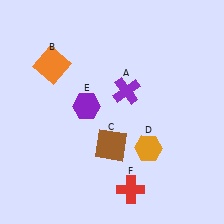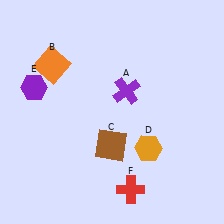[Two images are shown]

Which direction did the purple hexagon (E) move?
The purple hexagon (E) moved left.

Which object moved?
The purple hexagon (E) moved left.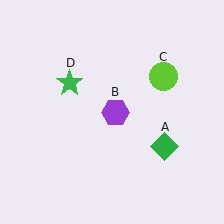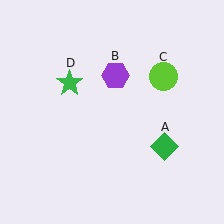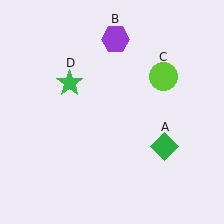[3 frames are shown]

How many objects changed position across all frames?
1 object changed position: purple hexagon (object B).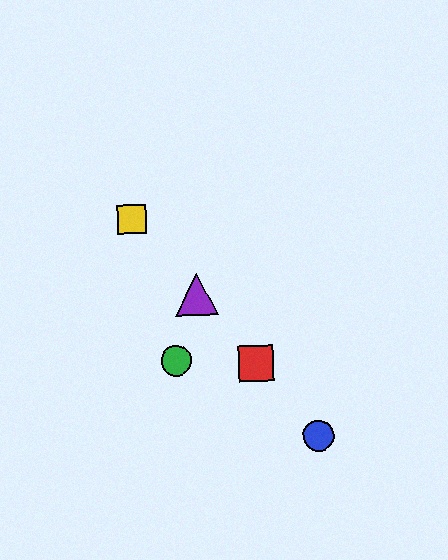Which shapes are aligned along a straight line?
The red square, the blue circle, the yellow square, the purple triangle are aligned along a straight line.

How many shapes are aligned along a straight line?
4 shapes (the red square, the blue circle, the yellow square, the purple triangle) are aligned along a straight line.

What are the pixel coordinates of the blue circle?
The blue circle is at (318, 436).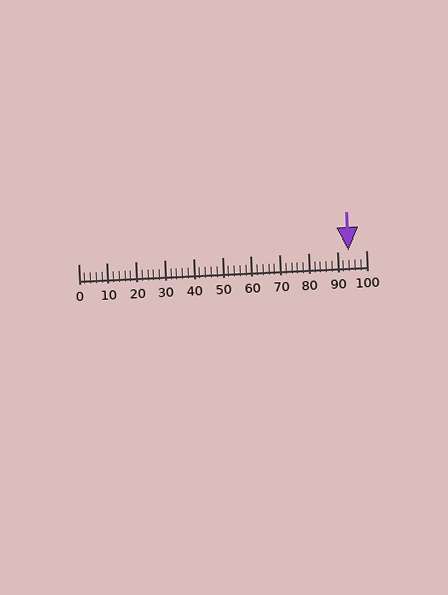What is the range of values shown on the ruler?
The ruler shows values from 0 to 100.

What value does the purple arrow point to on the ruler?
The purple arrow points to approximately 94.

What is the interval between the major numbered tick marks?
The major tick marks are spaced 10 units apart.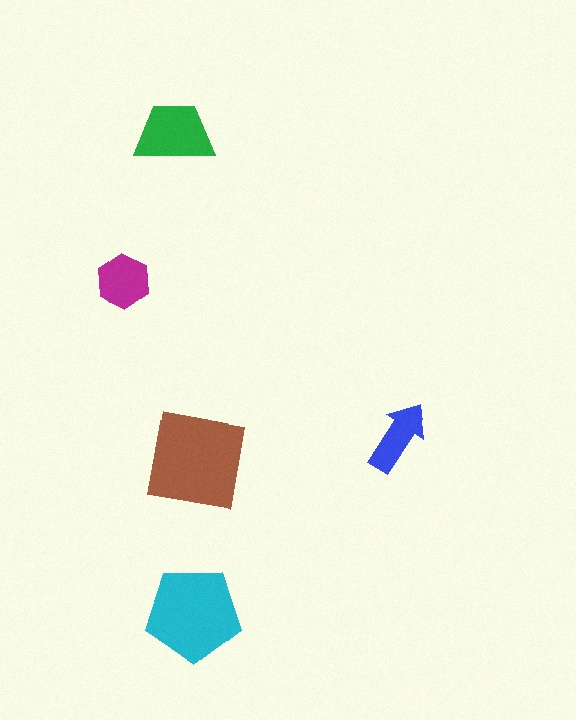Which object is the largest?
The brown square.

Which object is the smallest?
The blue arrow.